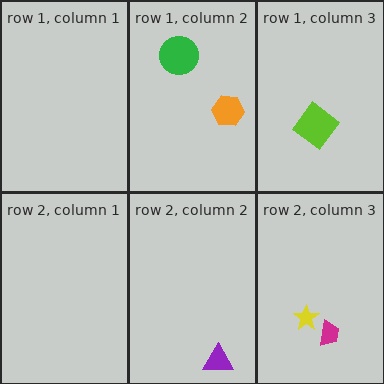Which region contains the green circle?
The row 1, column 2 region.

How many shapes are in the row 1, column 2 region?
2.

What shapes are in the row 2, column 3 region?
The magenta trapezoid, the yellow star.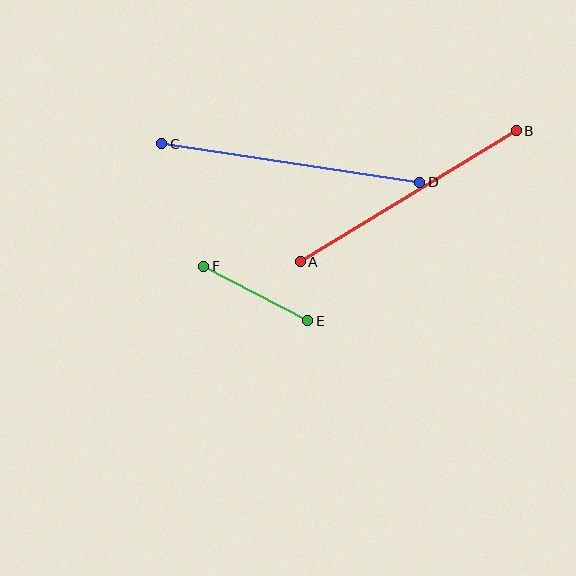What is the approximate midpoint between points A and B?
The midpoint is at approximately (408, 196) pixels.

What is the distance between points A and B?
The distance is approximately 253 pixels.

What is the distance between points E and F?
The distance is approximately 118 pixels.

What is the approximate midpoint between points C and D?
The midpoint is at approximately (291, 163) pixels.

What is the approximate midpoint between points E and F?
The midpoint is at approximately (256, 294) pixels.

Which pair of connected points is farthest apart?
Points C and D are farthest apart.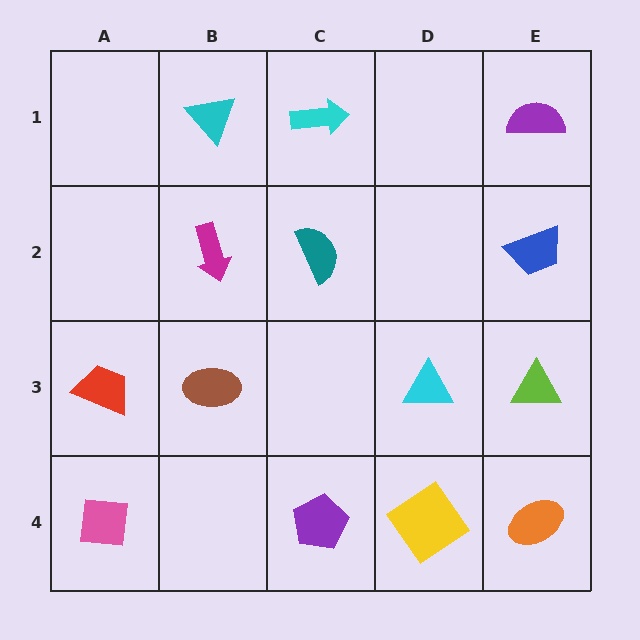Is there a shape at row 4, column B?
No, that cell is empty.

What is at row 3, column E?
A lime triangle.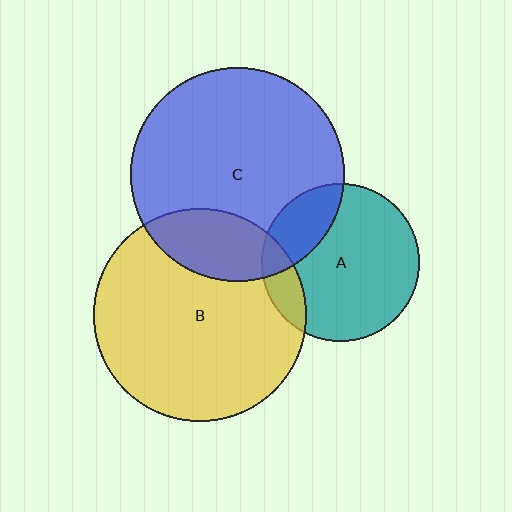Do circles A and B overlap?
Yes.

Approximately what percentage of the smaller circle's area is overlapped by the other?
Approximately 15%.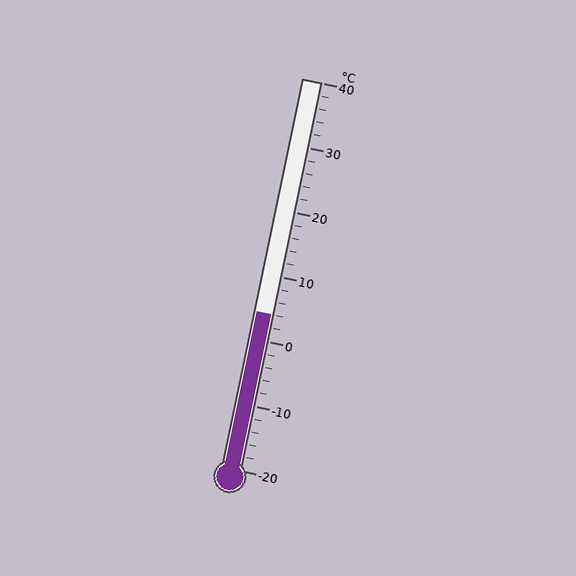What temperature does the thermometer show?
The thermometer shows approximately 4°C.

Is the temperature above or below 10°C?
The temperature is below 10°C.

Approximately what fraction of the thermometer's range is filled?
The thermometer is filled to approximately 40% of its range.